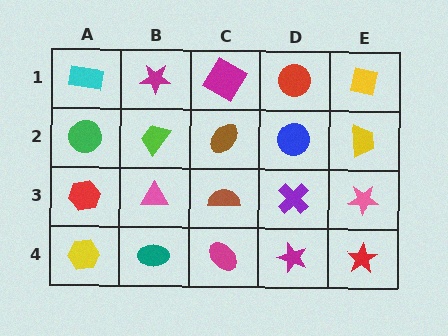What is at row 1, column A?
A cyan rectangle.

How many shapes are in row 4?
5 shapes.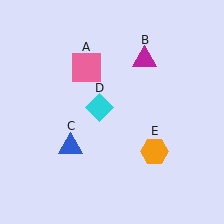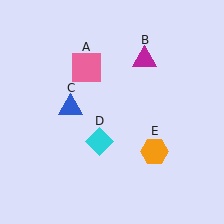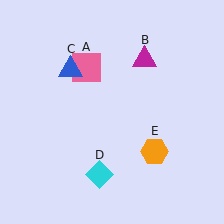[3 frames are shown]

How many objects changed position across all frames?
2 objects changed position: blue triangle (object C), cyan diamond (object D).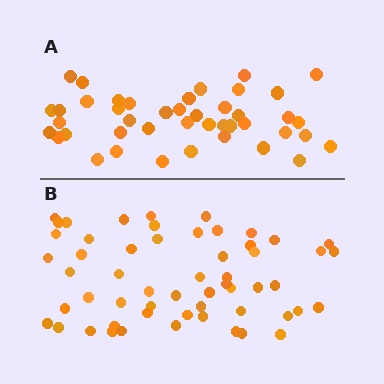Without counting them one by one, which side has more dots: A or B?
Region B (the bottom region) has more dots.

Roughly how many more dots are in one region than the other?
Region B has approximately 15 more dots than region A.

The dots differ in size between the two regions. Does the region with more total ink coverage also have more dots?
No. Region A has more total ink coverage because its dots are larger, but region B actually contains more individual dots. Total area can be misleading — the number of items is what matters here.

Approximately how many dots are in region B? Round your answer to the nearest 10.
About 60 dots. (The exact count is 56, which rounds to 60.)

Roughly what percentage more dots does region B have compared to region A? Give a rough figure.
About 30% more.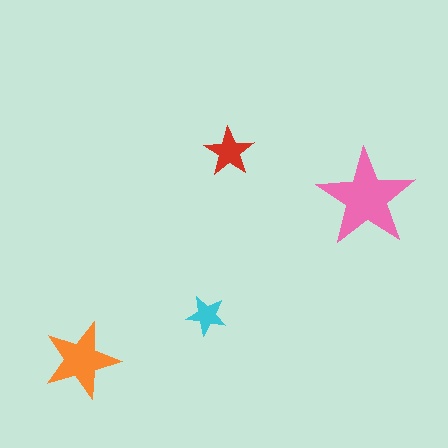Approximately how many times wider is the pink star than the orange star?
About 1.5 times wider.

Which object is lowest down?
The orange star is bottommost.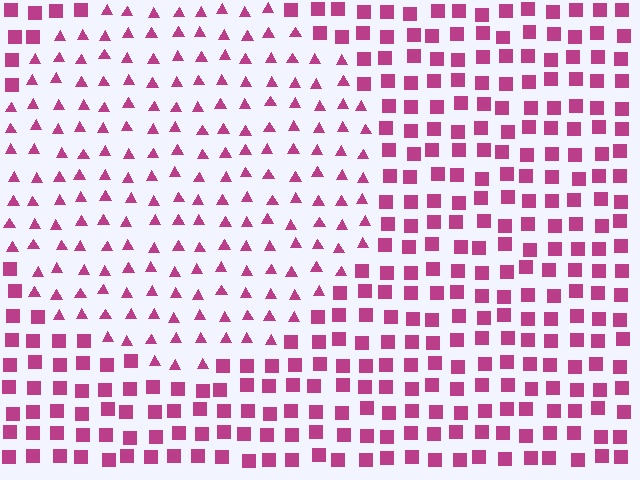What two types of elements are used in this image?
The image uses triangles inside the circle region and squares outside it.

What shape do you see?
I see a circle.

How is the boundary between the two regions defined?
The boundary is defined by a change in element shape: triangles inside vs. squares outside. All elements share the same color and spacing.